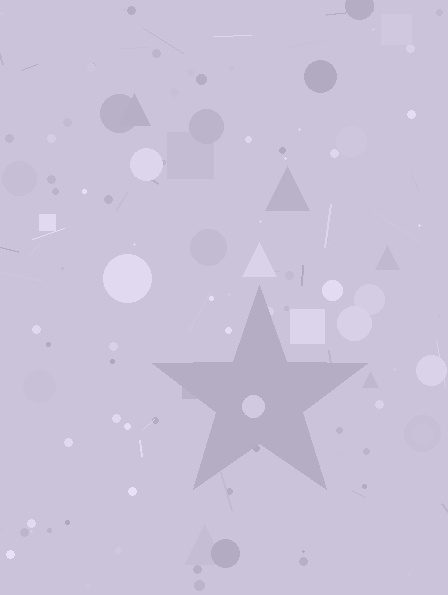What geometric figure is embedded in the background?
A star is embedded in the background.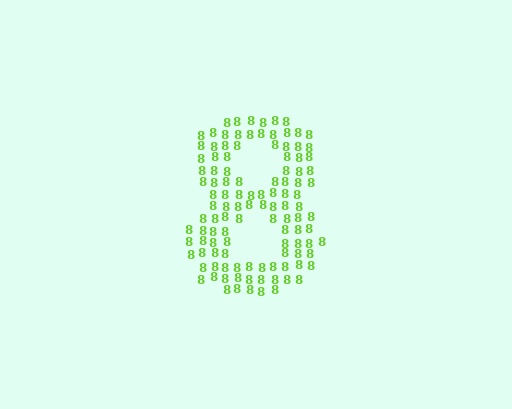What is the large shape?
The large shape is the digit 8.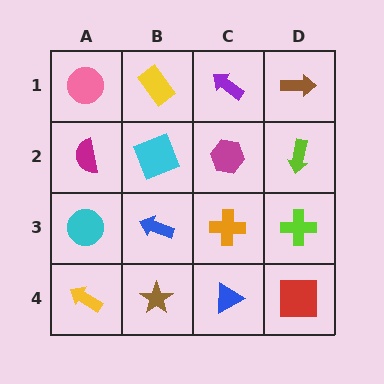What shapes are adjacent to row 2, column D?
A brown arrow (row 1, column D), a lime cross (row 3, column D), a magenta hexagon (row 2, column C).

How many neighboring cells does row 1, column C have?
3.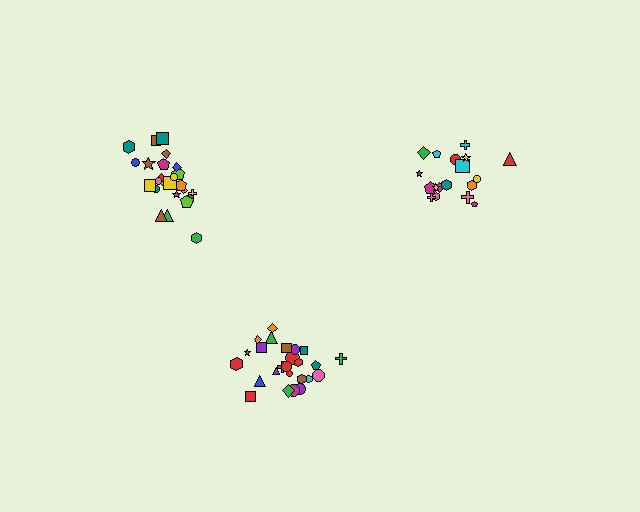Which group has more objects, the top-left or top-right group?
The top-left group.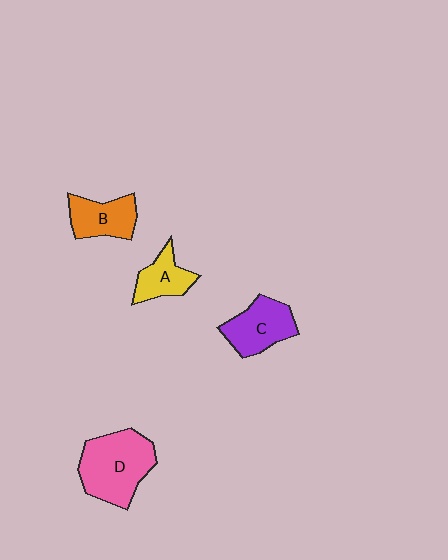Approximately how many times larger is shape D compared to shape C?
Approximately 1.5 times.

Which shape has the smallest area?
Shape A (yellow).